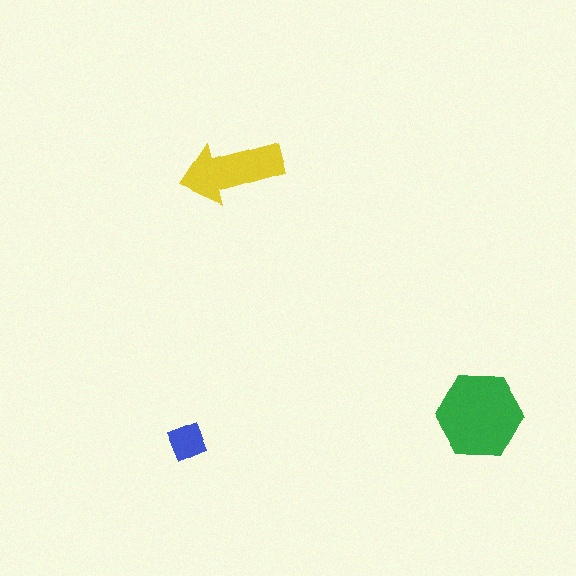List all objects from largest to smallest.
The green hexagon, the yellow arrow, the blue diamond.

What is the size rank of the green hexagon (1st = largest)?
1st.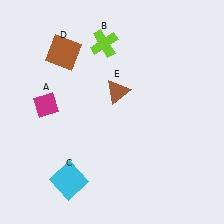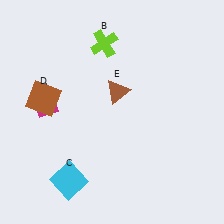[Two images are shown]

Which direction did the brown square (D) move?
The brown square (D) moved down.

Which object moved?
The brown square (D) moved down.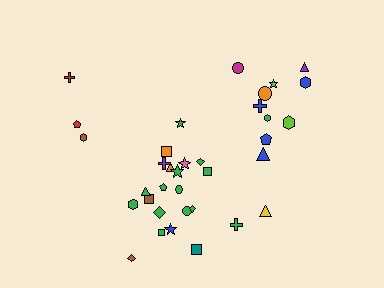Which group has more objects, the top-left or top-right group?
The top-right group.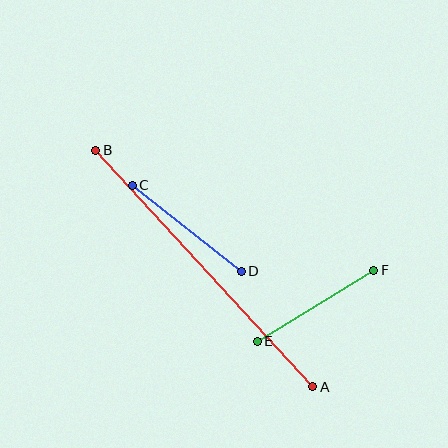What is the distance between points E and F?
The distance is approximately 136 pixels.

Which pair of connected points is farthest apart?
Points A and B are farthest apart.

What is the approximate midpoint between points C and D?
The midpoint is at approximately (187, 228) pixels.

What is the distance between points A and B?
The distance is approximately 321 pixels.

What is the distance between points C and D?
The distance is approximately 139 pixels.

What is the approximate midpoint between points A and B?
The midpoint is at approximately (204, 268) pixels.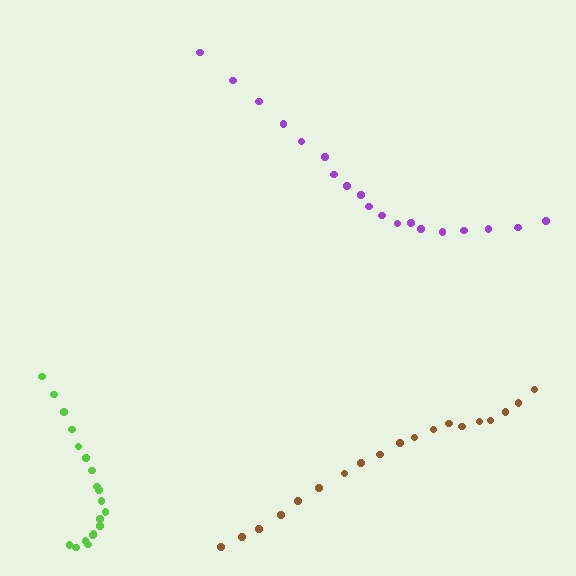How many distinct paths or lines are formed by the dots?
There are 3 distinct paths.